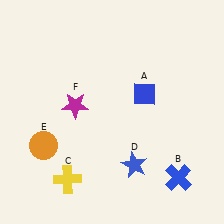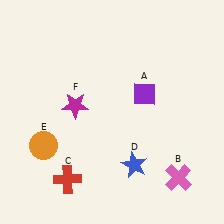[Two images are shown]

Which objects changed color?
A changed from blue to purple. B changed from blue to pink. C changed from yellow to red.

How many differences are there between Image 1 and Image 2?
There are 3 differences between the two images.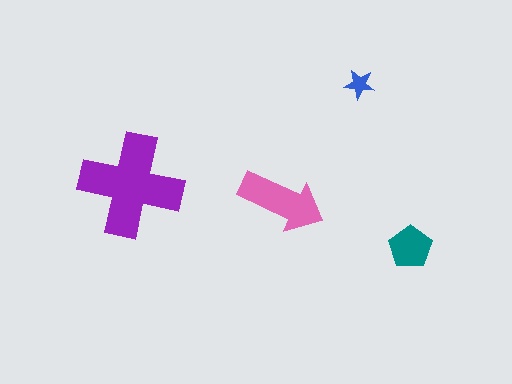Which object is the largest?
The purple cross.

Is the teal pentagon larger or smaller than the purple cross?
Smaller.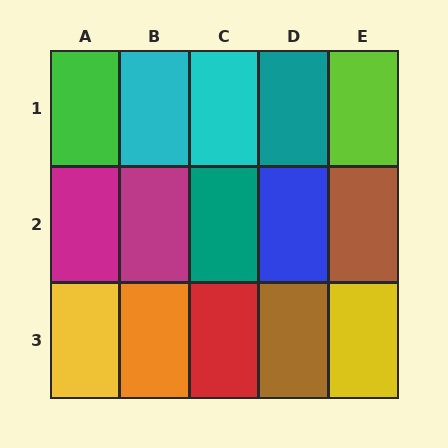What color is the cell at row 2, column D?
Blue.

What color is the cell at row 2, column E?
Brown.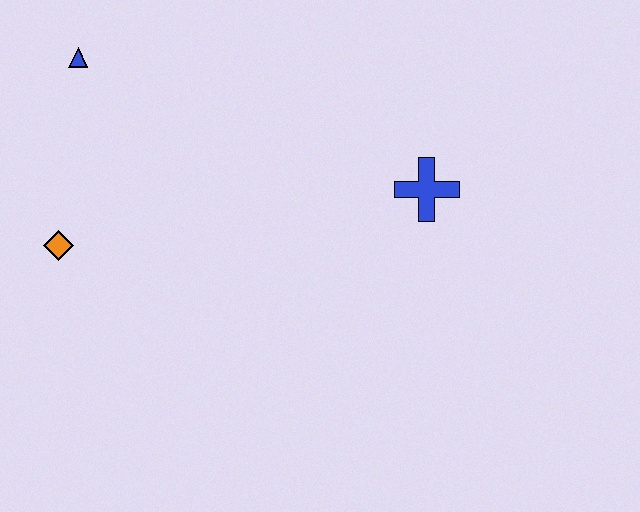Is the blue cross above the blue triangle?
No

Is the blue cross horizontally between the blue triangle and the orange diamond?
No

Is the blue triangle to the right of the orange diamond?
Yes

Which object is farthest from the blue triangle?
The blue cross is farthest from the blue triangle.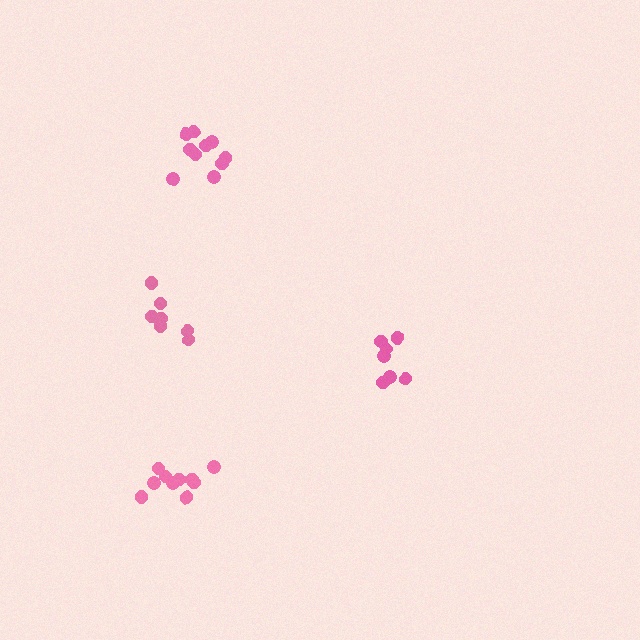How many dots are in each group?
Group 1: 7 dots, Group 2: 10 dots, Group 3: 7 dots, Group 4: 10 dots (34 total).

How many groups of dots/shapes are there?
There are 4 groups.